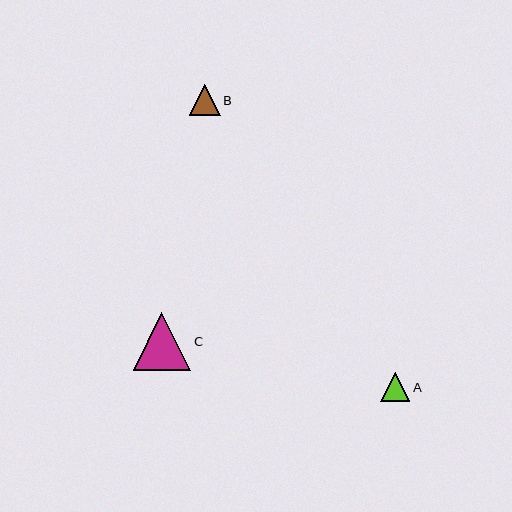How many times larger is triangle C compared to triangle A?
Triangle C is approximately 2.0 times the size of triangle A.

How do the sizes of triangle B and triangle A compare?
Triangle B and triangle A are approximately the same size.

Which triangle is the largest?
Triangle C is the largest with a size of approximately 57 pixels.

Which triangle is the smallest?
Triangle A is the smallest with a size of approximately 29 pixels.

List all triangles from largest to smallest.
From largest to smallest: C, B, A.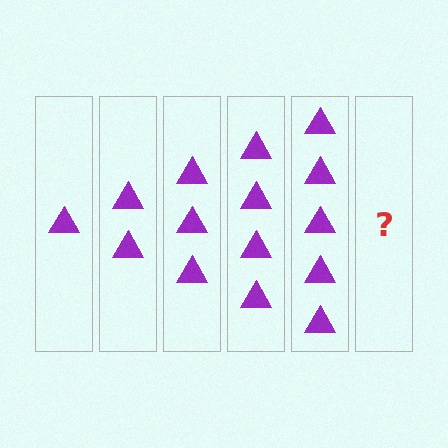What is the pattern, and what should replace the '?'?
The pattern is that each step adds one more triangle. The '?' should be 6 triangles.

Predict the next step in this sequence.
The next step is 6 triangles.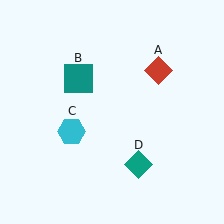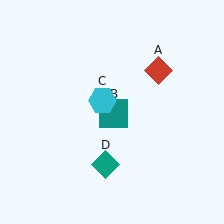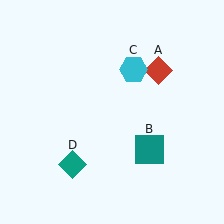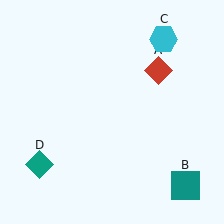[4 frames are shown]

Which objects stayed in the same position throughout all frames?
Red diamond (object A) remained stationary.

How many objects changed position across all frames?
3 objects changed position: teal square (object B), cyan hexagon (object C), teal diamond (object D).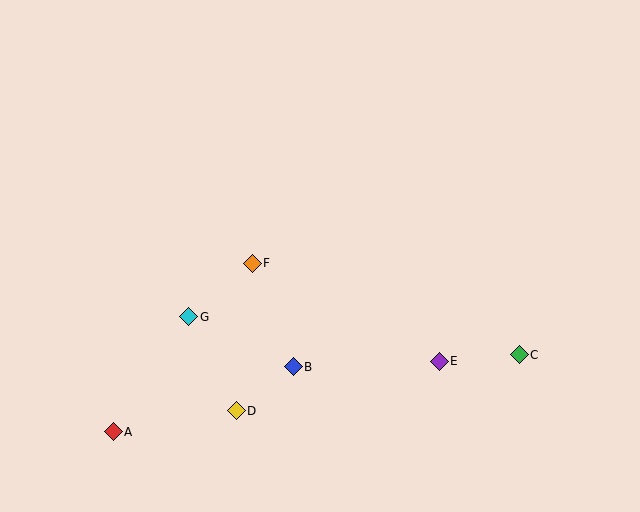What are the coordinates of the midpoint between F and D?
The midpoint between F and D is at (244, 337).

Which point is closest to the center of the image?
Point F at (252, 263) is closest to the center.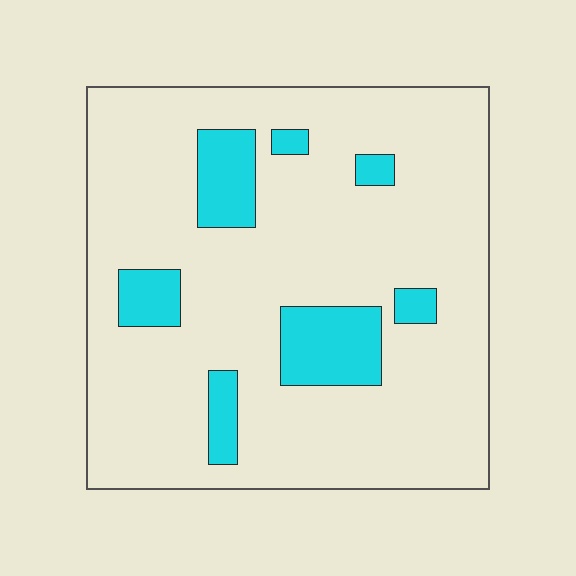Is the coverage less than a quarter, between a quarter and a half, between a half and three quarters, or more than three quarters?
Less than a quarter.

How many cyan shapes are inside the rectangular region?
7.